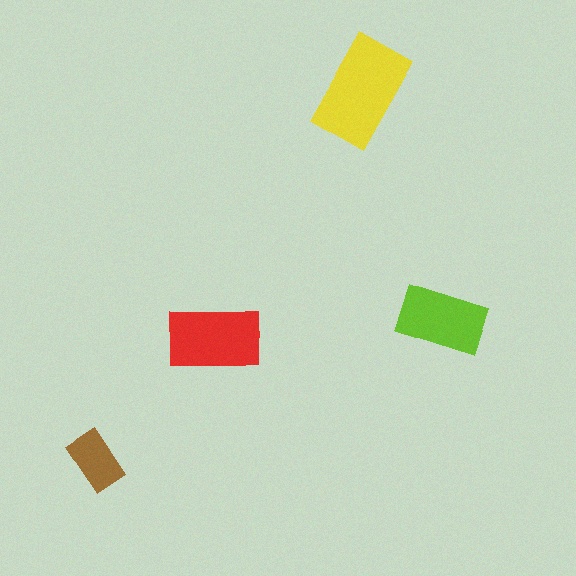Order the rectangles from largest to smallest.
the yellow one, the red one, the lime one, the brown one.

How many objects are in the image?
There are 4 objects in the image.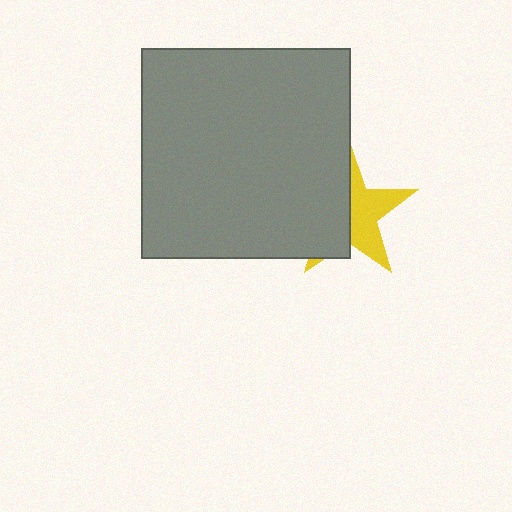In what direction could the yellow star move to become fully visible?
The yellow star could move right. That would shift it out from behind the gray square entirely.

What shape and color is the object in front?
The object in front is a gray square.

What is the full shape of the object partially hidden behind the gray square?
The partially hidden object is a yellow star.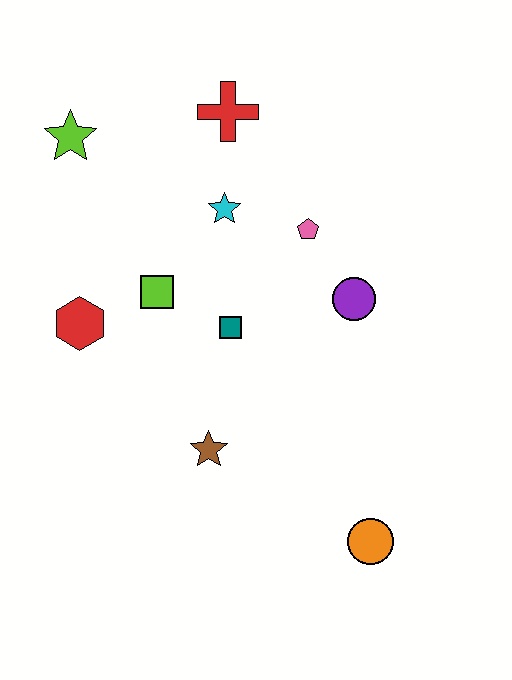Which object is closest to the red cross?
The cyan star is closest to the red cross.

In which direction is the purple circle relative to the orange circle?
The purple circle is above the orange circle.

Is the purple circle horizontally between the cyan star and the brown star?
No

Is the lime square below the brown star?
No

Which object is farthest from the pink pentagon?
The orange circle is farthest from the pink pentagon.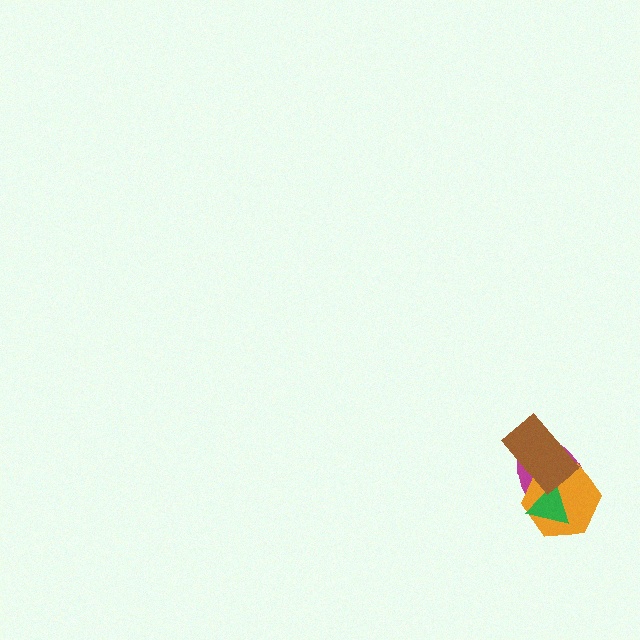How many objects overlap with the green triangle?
3 objects overlap with the green triangle.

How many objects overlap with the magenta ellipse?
3 objects overlap with the magenta ellipse.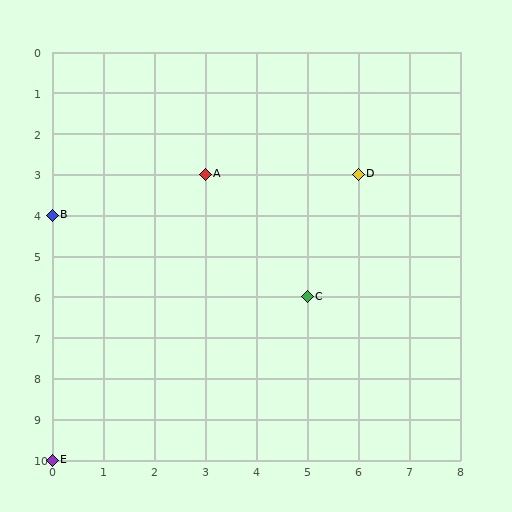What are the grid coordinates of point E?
Point E is at grid coordinates (0, 10).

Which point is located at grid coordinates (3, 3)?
Point A is at (3, 3).